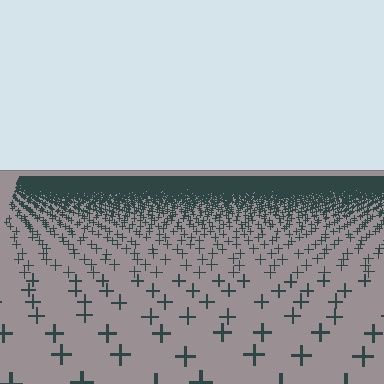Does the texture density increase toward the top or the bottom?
Density increases toward the top.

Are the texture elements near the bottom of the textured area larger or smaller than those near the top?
Larger. Near the bottom, elements are closer to the viewer and appear at a bigger on-screen size.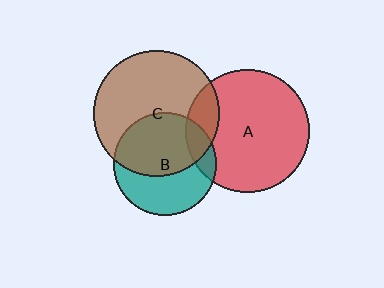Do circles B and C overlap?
Yes.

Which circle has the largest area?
Circle C (brown).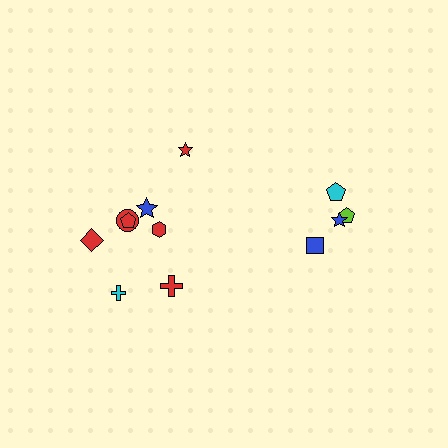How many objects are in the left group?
There are 8 objects.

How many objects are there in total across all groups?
There are 12 objects.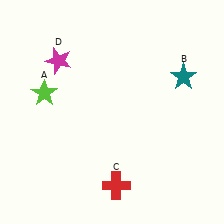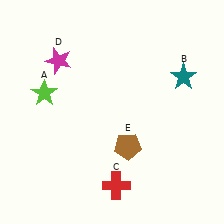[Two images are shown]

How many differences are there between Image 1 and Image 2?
There is 1 difference between the two images.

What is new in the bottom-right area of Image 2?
A brown pentagon (E) was added in the bottom-right area of Image 2.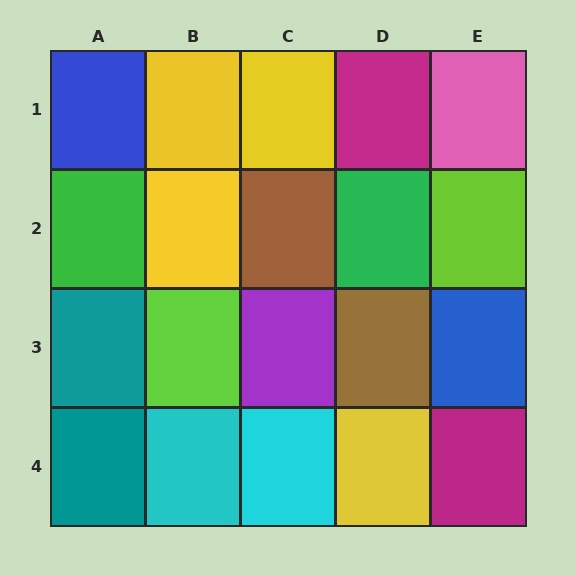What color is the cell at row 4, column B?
Cyan.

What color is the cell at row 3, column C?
Purple.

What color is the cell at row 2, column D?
Green.